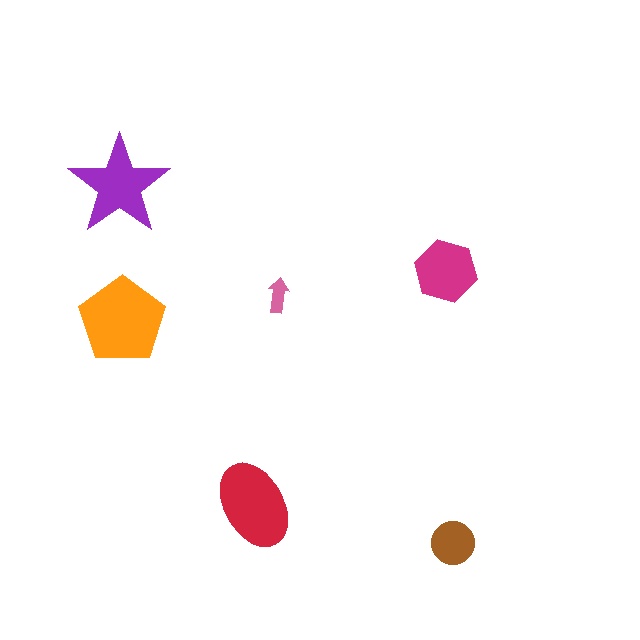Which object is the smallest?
The pink arrow.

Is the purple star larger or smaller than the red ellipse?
Smaller.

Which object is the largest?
The orange pentagon.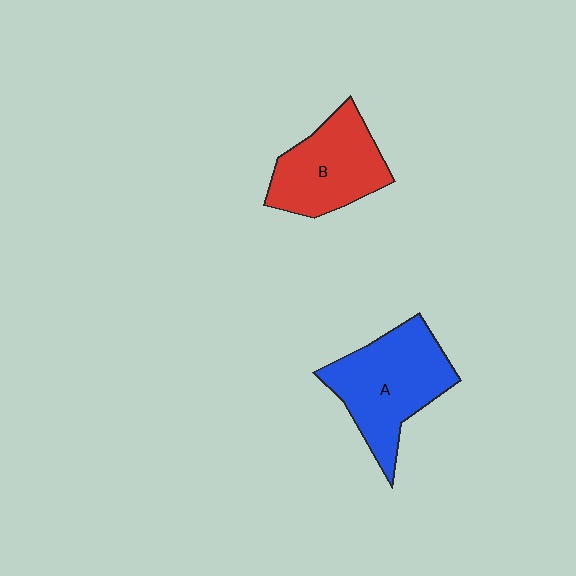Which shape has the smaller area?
Shape B (red).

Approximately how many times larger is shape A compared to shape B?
Approximately 1.2 times.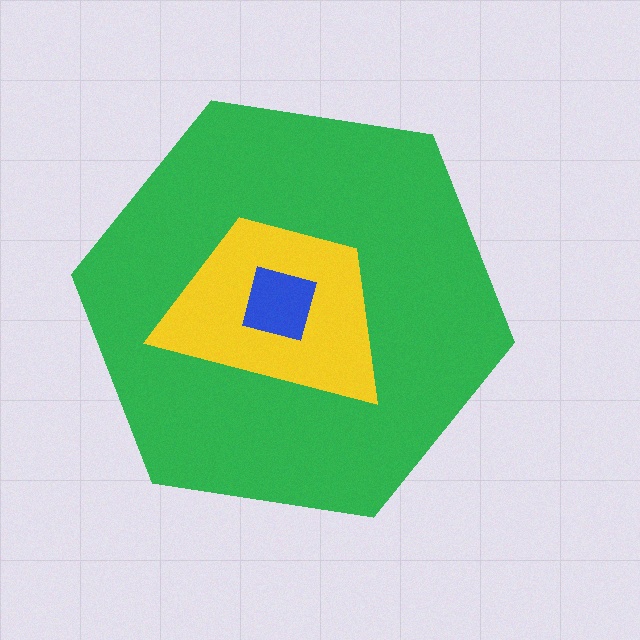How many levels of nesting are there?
3.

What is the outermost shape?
The green hexagon.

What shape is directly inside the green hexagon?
The yellow trapezoid.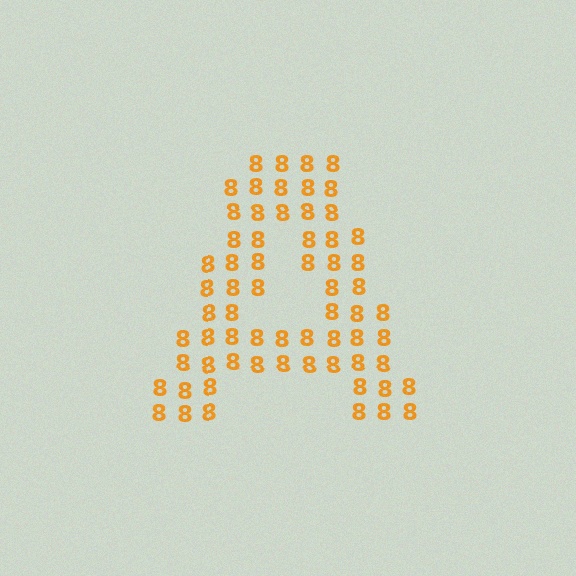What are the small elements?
The small elements are digit 8's.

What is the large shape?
The large shape is the letter A.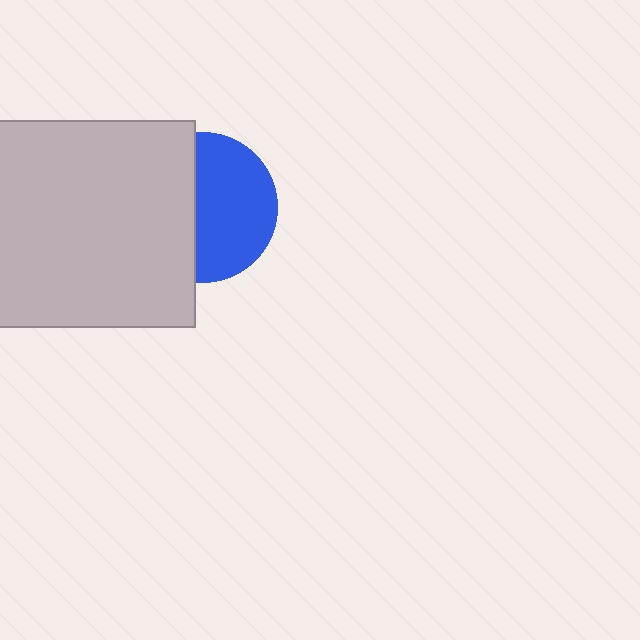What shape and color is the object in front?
The object in front is a light gray square.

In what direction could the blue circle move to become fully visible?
The blue circle could move right. That would shift it out from behind the light gray square entirely.